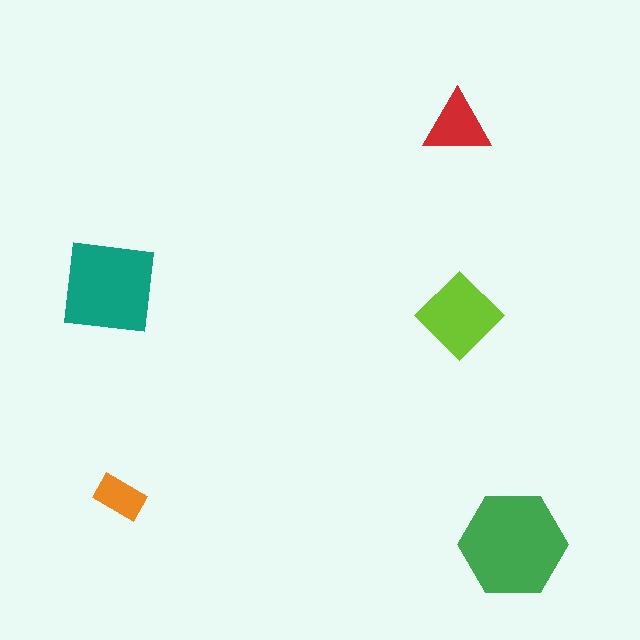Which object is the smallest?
The orange rectangle.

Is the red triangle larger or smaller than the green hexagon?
Smaller.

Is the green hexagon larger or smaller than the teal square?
Larger.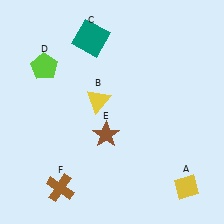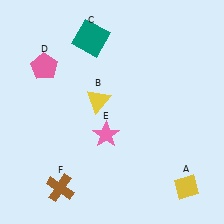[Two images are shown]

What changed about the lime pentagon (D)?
In Image 1, D is lime. In Image 2, it changed to pink.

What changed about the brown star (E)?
In Image 1, E is brown. In Image 2, it changed to pink.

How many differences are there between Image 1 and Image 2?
There are 2 differences between the two images.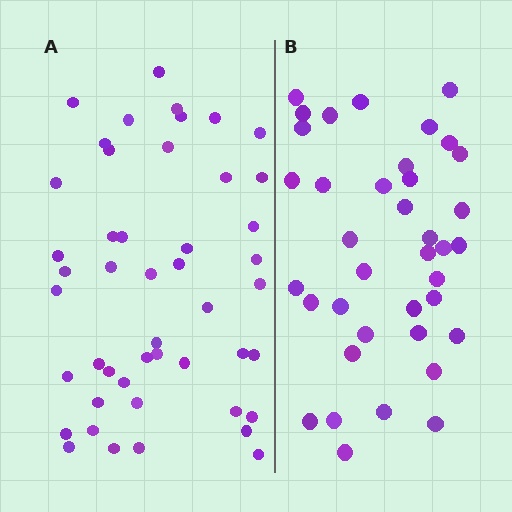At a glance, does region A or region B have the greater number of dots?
Region A (the left region) has more dots.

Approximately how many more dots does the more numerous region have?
Region A has roughly 8 or so more dots than region B.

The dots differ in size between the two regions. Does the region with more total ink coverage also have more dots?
No. Region B has more total ink coverage because its dots are larger, but region A actually contains more individual dots. Total area can be misleading — the number of items is what matters here.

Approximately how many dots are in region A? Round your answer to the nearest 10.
About 50 dots. (The exact count is 47, which rounds to 50.)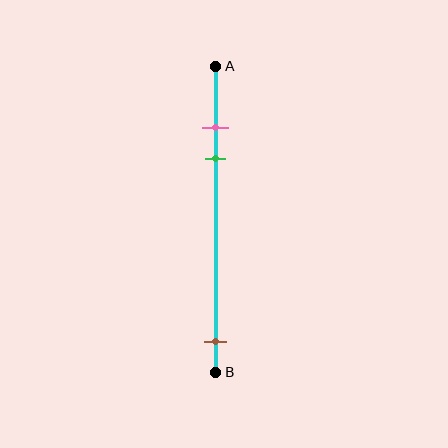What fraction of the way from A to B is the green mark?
The green mark is approximately 30% (0.3) of the way from A to B.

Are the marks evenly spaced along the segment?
No, the marks are not evenly spaced.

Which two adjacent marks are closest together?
The pink and green marks are the closest adjacent pair.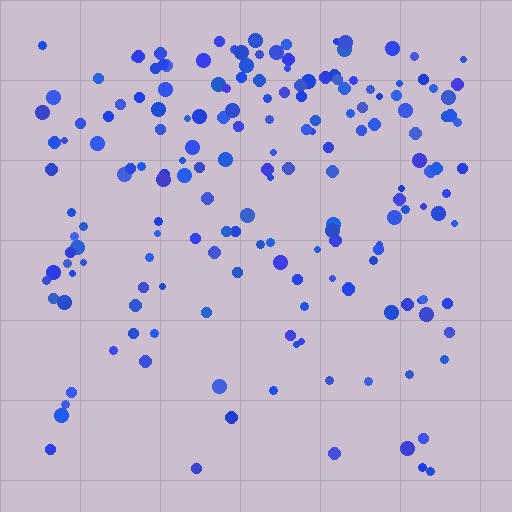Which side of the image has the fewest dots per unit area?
The bottom.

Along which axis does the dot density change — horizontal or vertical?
Vertical.